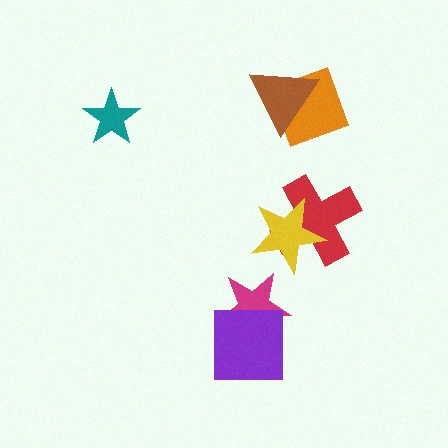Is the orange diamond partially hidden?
Yes, it is partially covered by another shape.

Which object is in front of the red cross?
The yellow star is in front of the red cross.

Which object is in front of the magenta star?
The purple square is in front of the magenta star.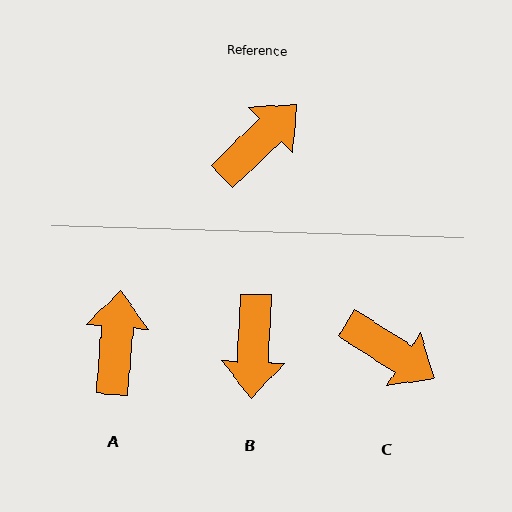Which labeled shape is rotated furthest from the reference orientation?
B, about 136 degrees away.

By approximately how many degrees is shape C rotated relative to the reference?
Approximately 76 degrees clockwise.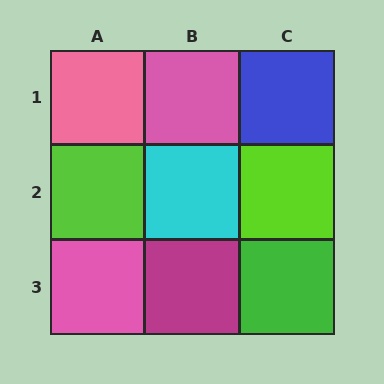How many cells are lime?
2 cells are lime.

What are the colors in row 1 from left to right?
Pink, pink, blue.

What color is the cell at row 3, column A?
Pink.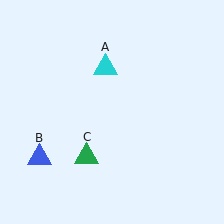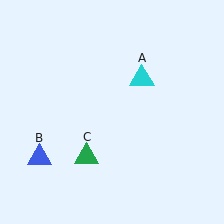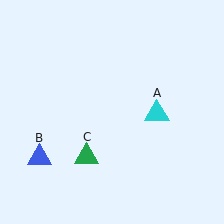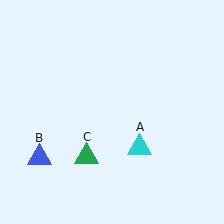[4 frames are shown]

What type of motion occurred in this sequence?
The cyan triangle (object A) rotated clockwise around the center of the scene.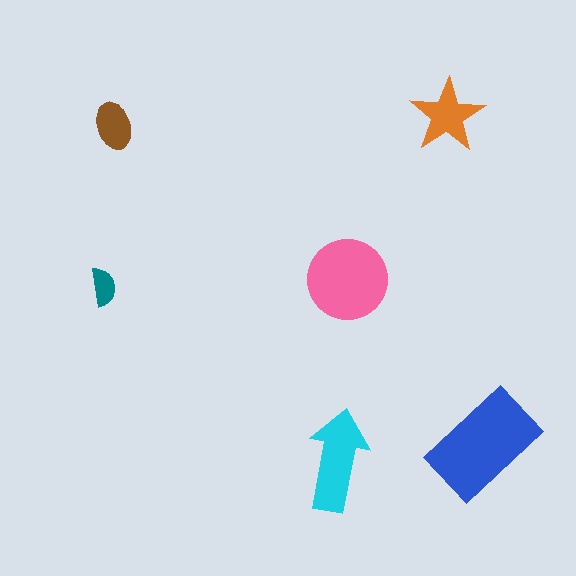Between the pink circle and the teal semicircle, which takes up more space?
The pink circle.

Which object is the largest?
The blue rectangle.